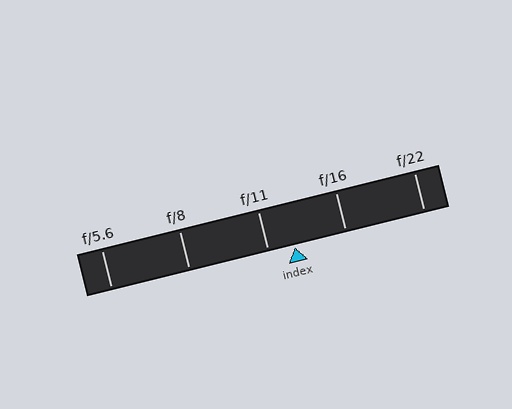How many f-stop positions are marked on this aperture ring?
There are 5 f-stop positions marked.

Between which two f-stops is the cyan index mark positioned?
The index mark is between f/11 and f/16.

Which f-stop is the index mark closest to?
The index mark is closest to f/11.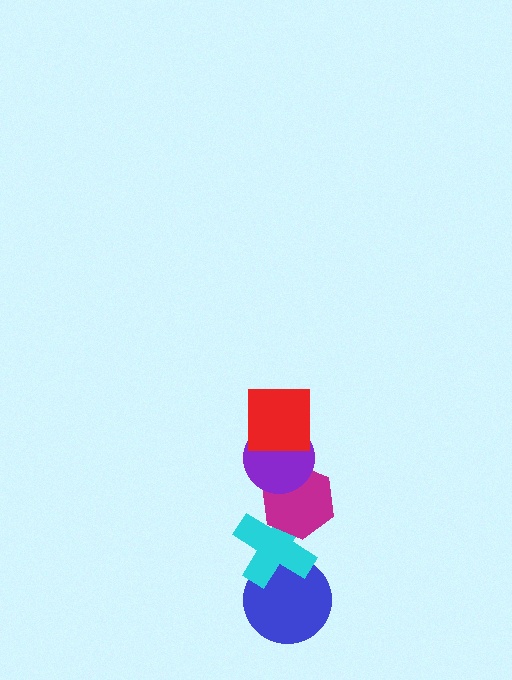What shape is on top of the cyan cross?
The magenta hexagon is on top of the cyan cross.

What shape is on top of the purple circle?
The red square is on top of the purple circle.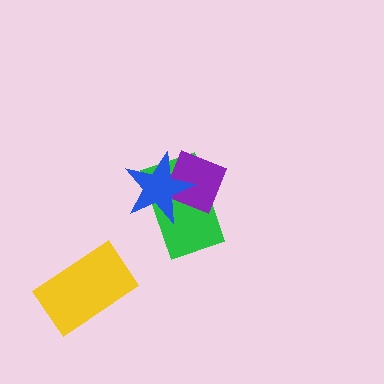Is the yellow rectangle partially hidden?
No, no other shape covers it.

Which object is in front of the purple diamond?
The blue star is in front of the purple diamond.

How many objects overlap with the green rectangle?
2 objects overlap with the green rectangle.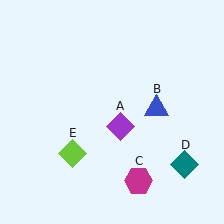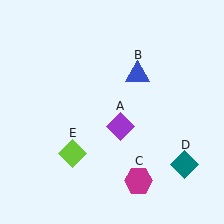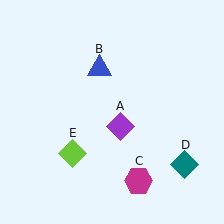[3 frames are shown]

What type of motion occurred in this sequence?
The blue triangle (object B) rotated counterclockwise around the center of the scene.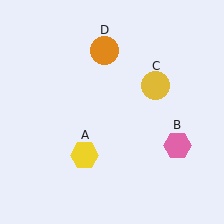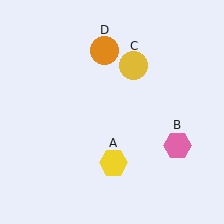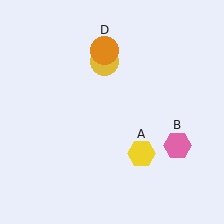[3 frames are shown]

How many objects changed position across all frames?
2 objects changed position: yellow hexagon (object A), yellow circle (object C).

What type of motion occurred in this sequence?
The yellow hexagon (object A), yellow circle (object C) rotated counterclockwise around the center of the scene.